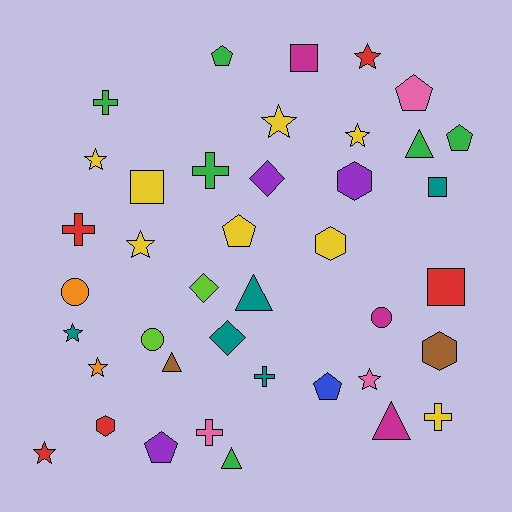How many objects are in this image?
There are 40 objects.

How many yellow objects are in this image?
There are 8 yellow objects.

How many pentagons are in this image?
There are 6 pentagons.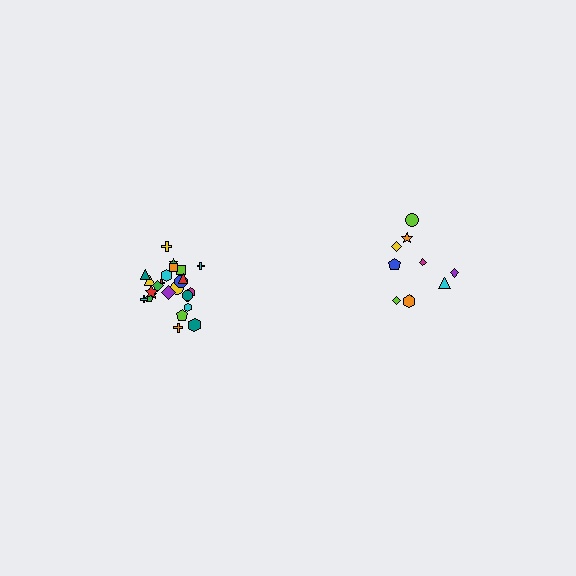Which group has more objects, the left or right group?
The left group.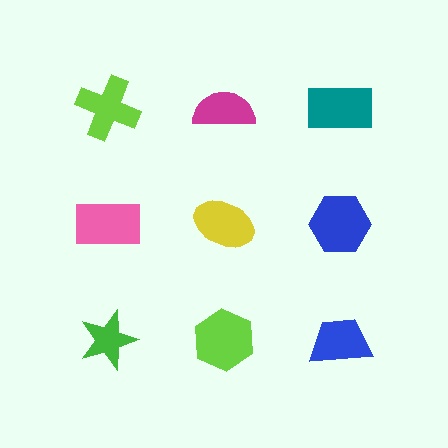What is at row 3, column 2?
A lime hexagon.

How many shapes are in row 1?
3 shapes.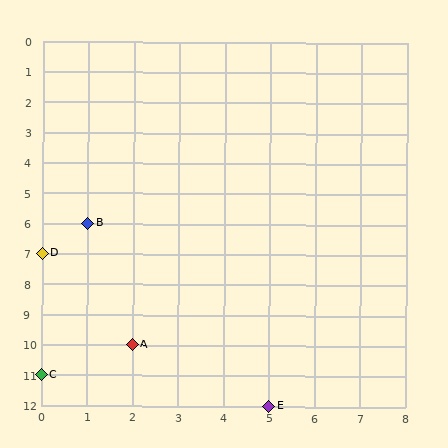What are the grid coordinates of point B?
Point B is at grid coordinates (1, 6).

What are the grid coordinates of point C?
Point C is at grid coordinates (0, 11).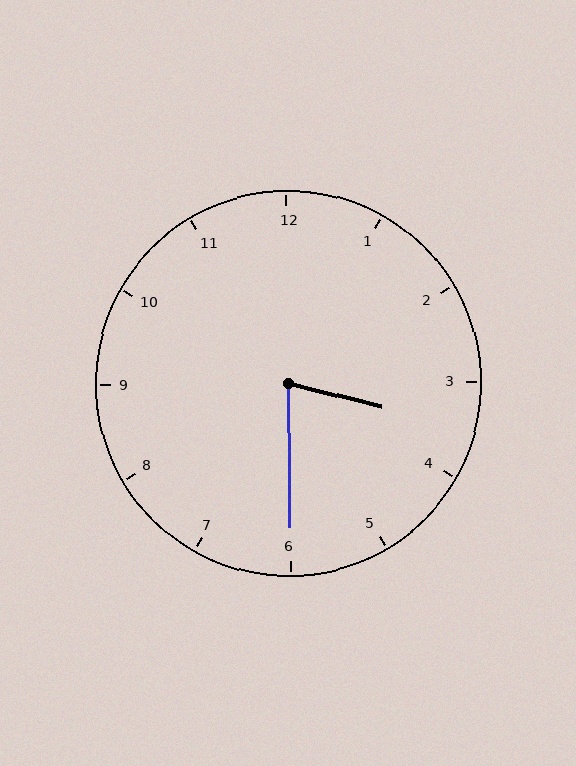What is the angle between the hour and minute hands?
Approximately 75 degrees.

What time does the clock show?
3:30.